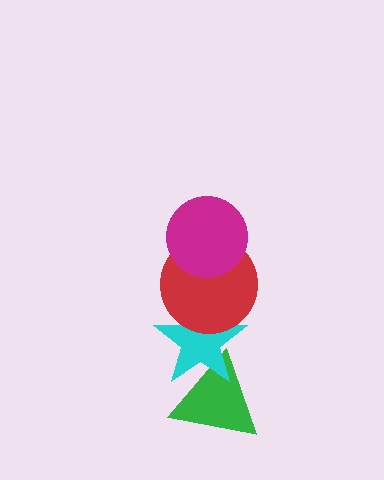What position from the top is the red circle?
The red circle is 2nd from the top.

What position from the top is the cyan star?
The cyan star is 3rd from the top.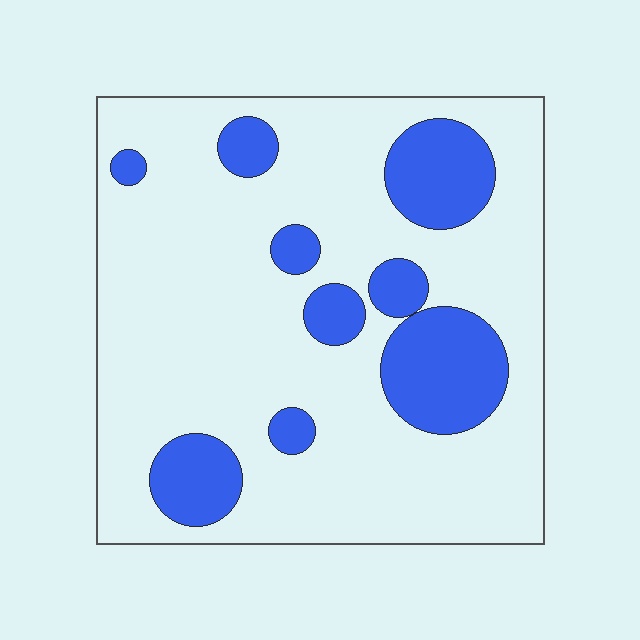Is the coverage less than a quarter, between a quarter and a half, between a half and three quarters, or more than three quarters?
Less than a quarter.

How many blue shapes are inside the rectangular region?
9.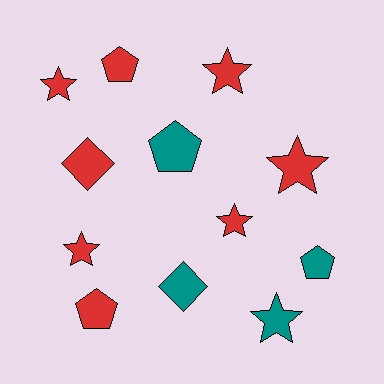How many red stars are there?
There are 5 red stars.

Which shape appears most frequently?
Star, with 6 objects.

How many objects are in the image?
There are 12 objects.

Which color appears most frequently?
Red, with 8 objects.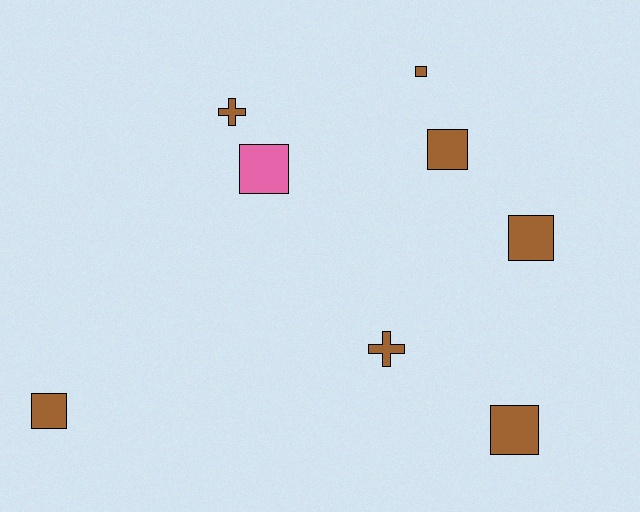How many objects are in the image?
There are 8 objects.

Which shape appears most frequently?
Square, with 6 objects.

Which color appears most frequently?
Brown, with 7 objects.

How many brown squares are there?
There are 5 brown squares.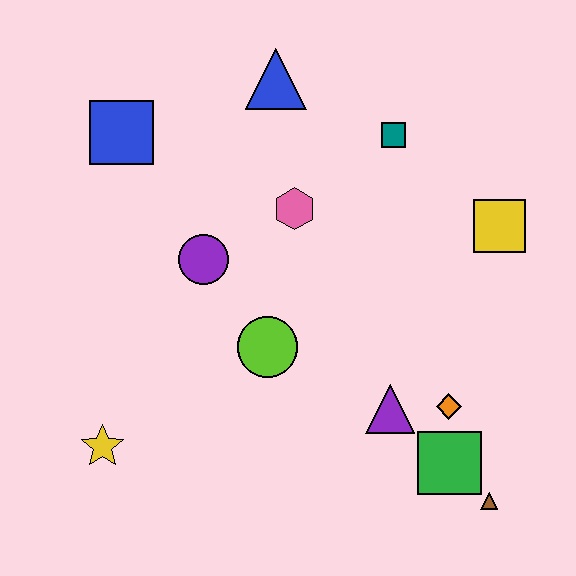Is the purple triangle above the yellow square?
No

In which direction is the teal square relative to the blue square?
The teal square is to the right of the blue square.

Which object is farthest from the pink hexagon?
The brown triangle is farthest from the pink hexagon.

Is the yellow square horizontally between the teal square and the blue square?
No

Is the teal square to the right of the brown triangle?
No